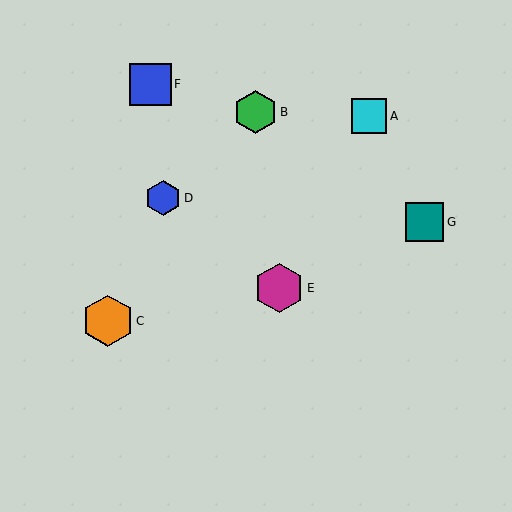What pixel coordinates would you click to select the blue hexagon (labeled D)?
Click at (163, 198) to select the blue hexagon D.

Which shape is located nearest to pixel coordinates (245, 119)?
The green hexagon (labeled B) at (255, 112) is nearest to that location.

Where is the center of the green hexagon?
The center of the green hexagon is at (255, 112).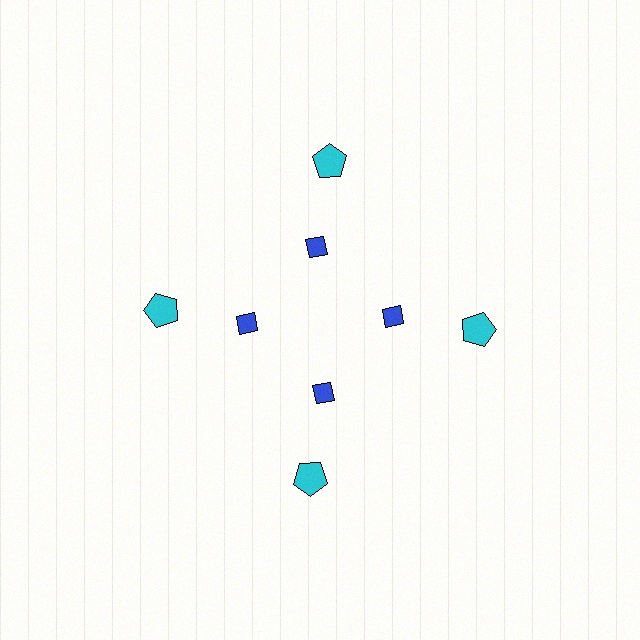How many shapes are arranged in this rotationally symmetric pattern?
There are 8 shapes, arranged in 4 groups of 2.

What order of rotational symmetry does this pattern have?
This pattern has 4-fold rotational symmetry.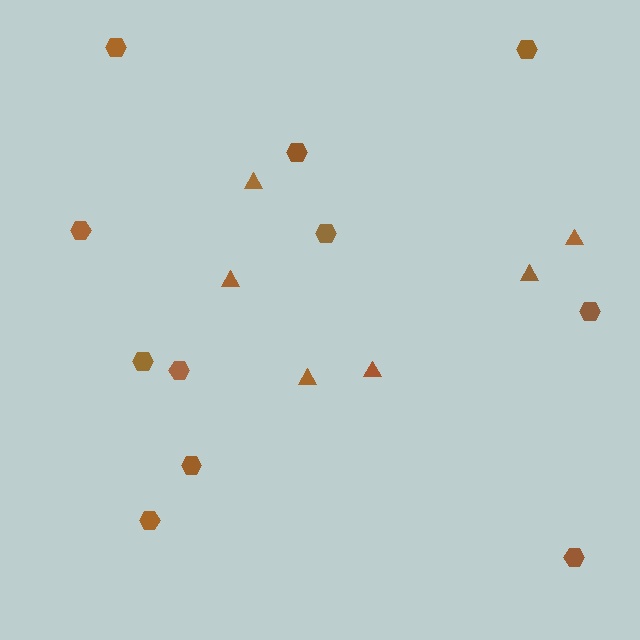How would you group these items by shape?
There are 2 groups: one group of hexagons (11) and one group of triangles (6).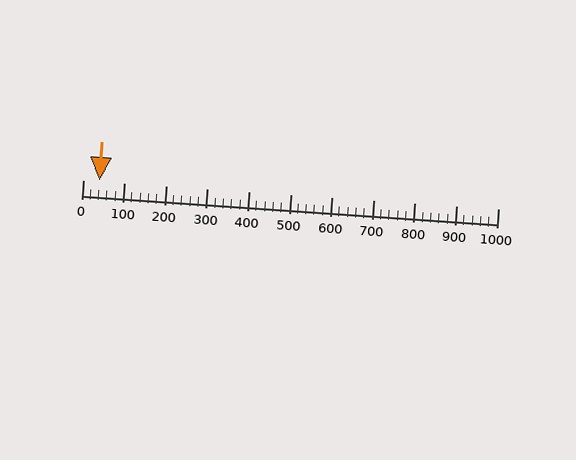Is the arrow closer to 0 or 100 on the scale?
The arrow is closer to 0.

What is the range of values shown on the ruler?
The ruler shows values from 0 to 1000.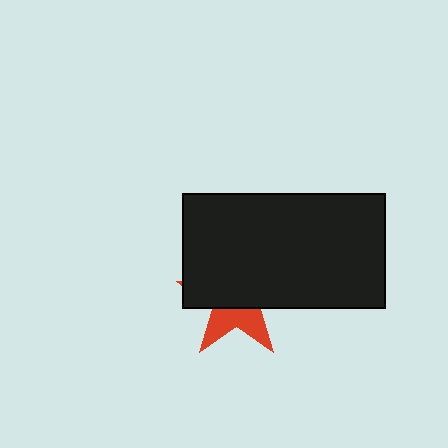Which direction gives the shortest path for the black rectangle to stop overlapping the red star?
Moving up gives the shortest separation.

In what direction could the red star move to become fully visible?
The red star could move down. That would shift it out from behind the black rectangle entirely.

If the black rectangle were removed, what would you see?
You would see the complete red star.